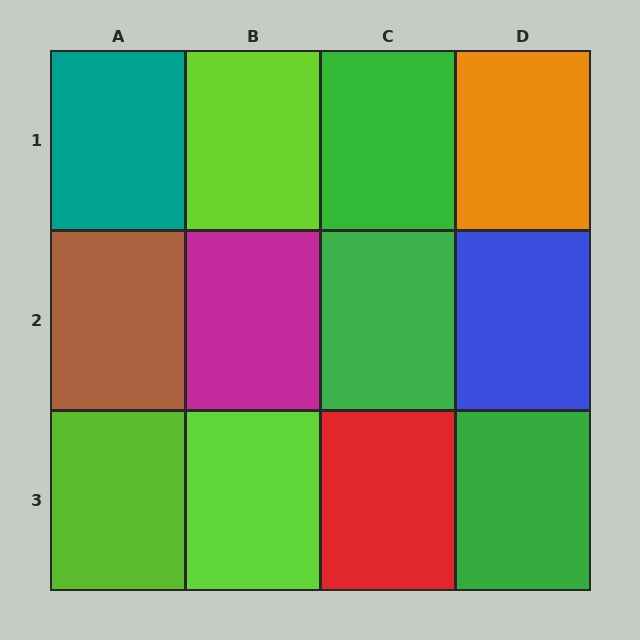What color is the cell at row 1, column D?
Orange.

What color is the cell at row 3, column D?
Green.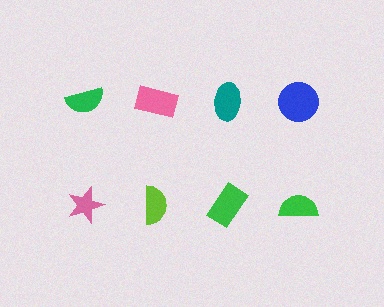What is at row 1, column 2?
A pink rectangle.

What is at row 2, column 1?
A pink star.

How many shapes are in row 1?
4 shapes.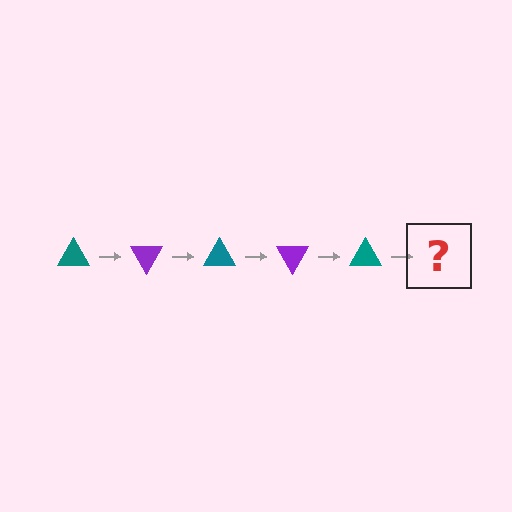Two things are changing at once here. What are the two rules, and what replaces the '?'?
The two rules are that it rotates 60 degrees each step and the color cycles through teal and purple. The '?' should be a purple triangle, rotated 300 degrees from the start.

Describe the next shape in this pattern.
It should be a purple triangle, rotated 300 degrees from the start.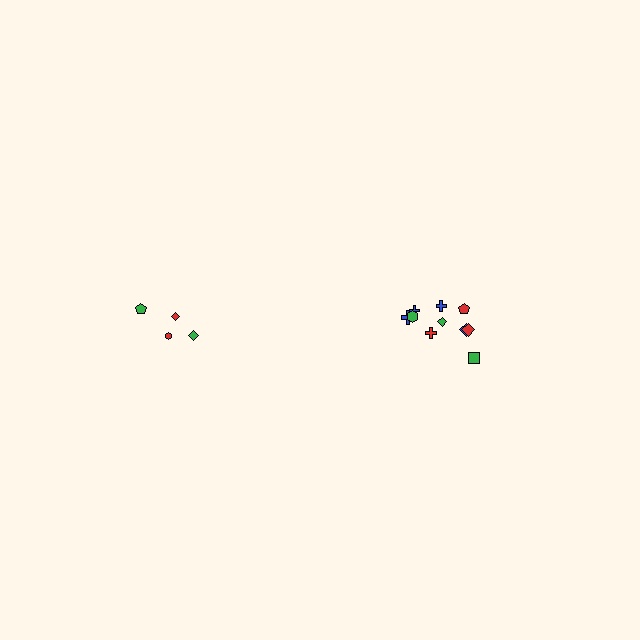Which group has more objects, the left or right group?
The right group.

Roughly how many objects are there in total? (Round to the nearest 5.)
Roughly 15 objects in total.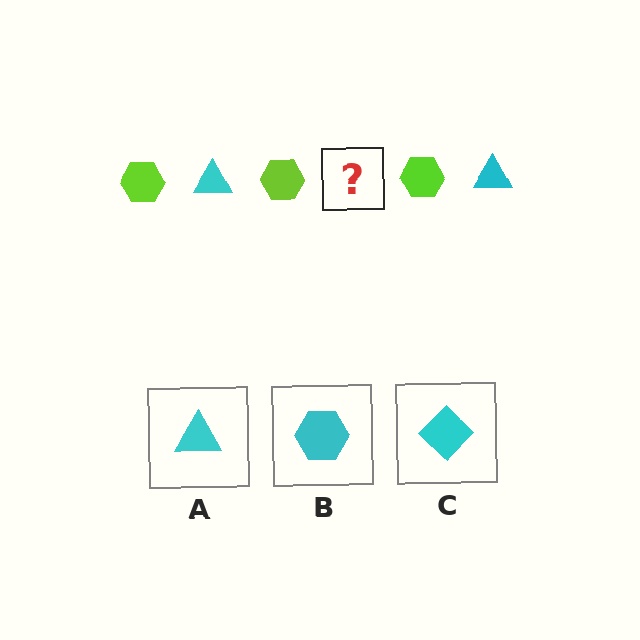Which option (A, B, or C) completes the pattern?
A.